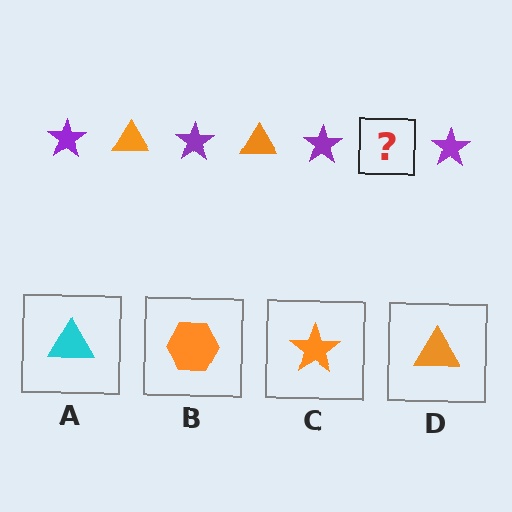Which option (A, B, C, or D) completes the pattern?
D.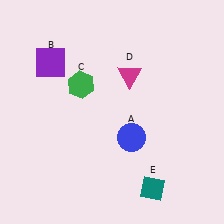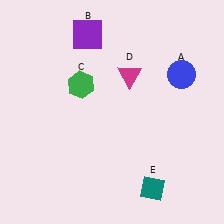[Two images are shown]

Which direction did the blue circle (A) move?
The blue circle (A) moved up.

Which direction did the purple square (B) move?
The purple square (B) moved right.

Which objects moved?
The objects that moved are: the blue circle (A), the purple square (B).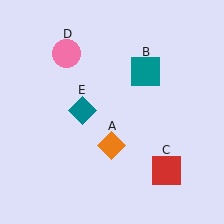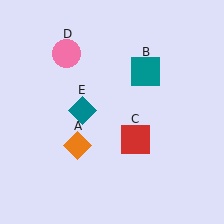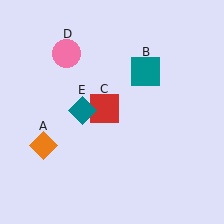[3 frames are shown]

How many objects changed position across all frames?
2 objects changed position: orange diamond (object A), red square (object C).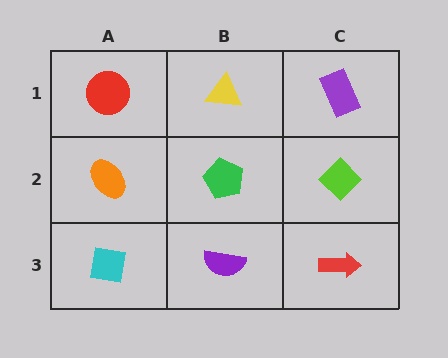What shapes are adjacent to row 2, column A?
A red circle (row 1, column A), a cyan square (row 3, column A), a green pentagon (row 2, column B).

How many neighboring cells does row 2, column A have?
3.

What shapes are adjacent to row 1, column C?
A lime diamond (row 2, column C), a yellow triangle (row 1, column B).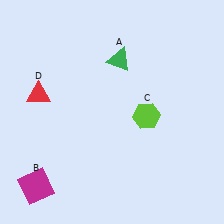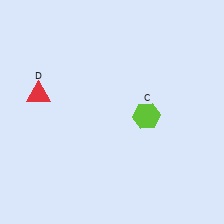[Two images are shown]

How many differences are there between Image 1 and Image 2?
There are 2 differences between the two images.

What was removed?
The green triangle (A), the magenta square (B) were removed in Image 2.